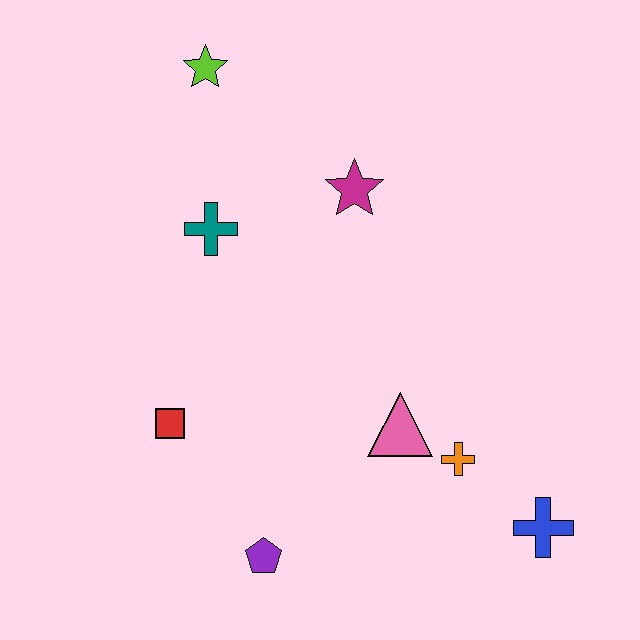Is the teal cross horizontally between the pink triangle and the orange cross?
No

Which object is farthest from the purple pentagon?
The lime star is farthest from the purple pentagon.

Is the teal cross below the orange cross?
No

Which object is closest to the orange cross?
The pink triangle is closest to the orange cross.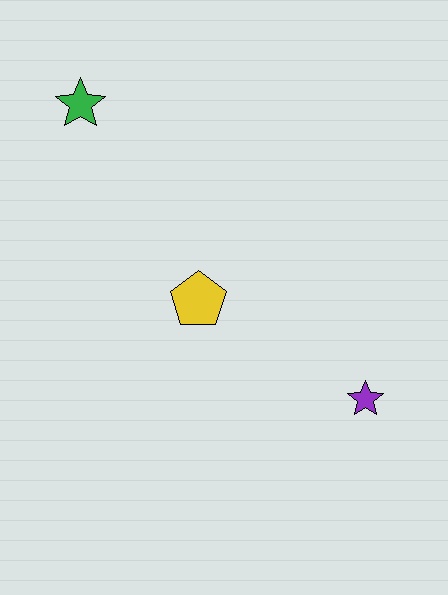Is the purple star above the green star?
No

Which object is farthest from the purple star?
The green star is farthest from the purple star.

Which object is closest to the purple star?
The yellow pentagon is closest to the purple star.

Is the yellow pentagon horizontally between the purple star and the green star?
Yes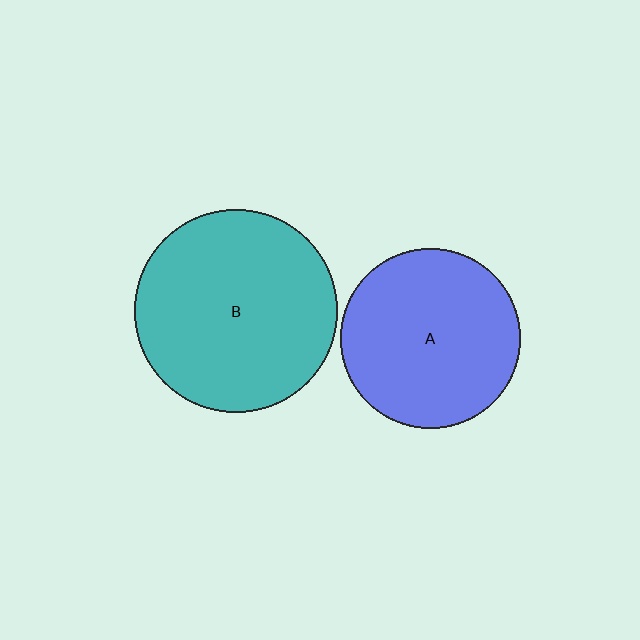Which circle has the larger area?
Circle B (teal).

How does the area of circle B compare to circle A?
Approximately 1.3 times.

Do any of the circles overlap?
No, none of the circles overlap.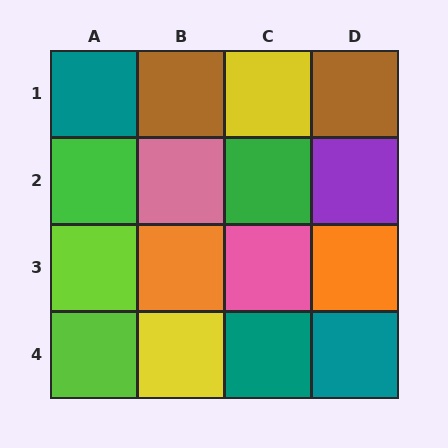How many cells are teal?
3 cells are teal.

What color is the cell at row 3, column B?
Orange.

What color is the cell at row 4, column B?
Yellow.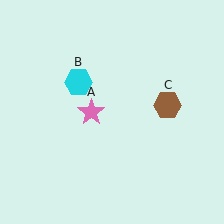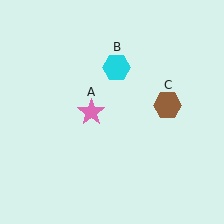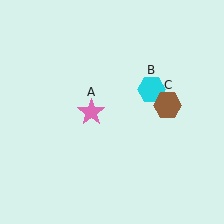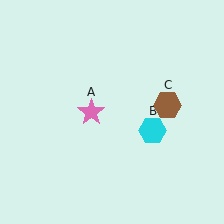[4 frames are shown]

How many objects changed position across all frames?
1 object changed position: cyan hexagon (object B).